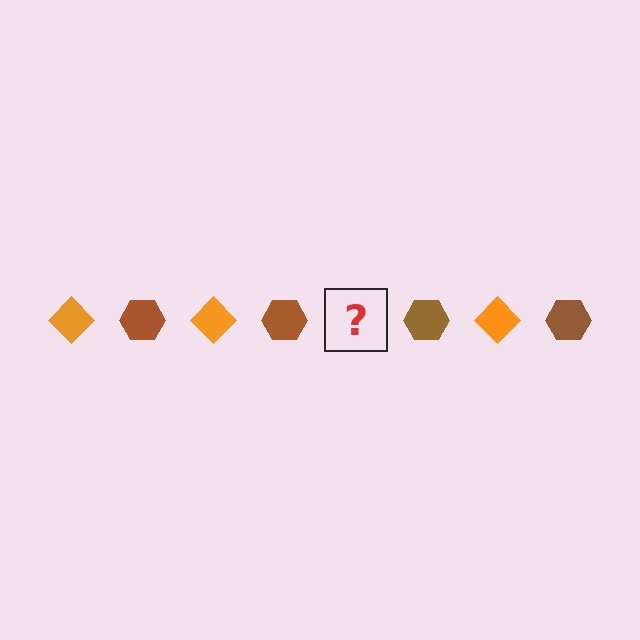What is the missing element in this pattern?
The missing element is an orange diamond.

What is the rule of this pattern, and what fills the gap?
The rule is that the pattern alternates between orange diamond and brown hexagon. The gap should be filled with an orange diamond.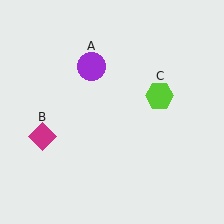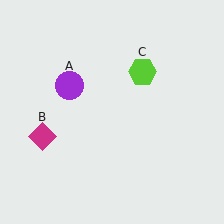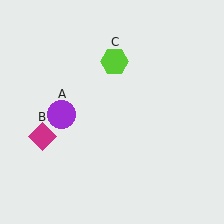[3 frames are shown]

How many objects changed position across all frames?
2 objects changed position: purple circle (object A), lime hexagon (object C).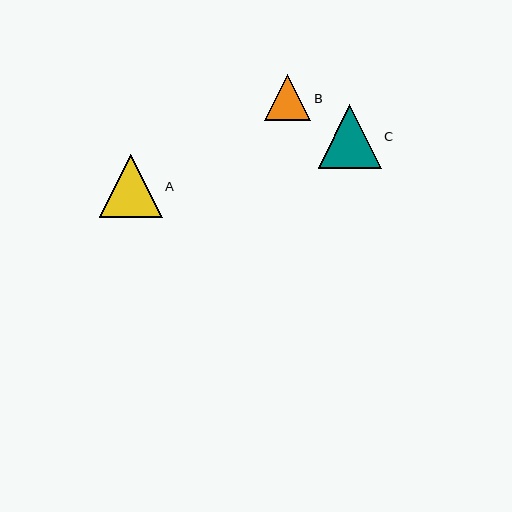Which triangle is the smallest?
Triangle B is the smallest with a size of approximately 46 pixels.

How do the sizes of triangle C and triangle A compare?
Triangle C and triangle A are approximately the same size.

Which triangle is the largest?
Triangle C is the largest with a size of approximately 63 pixels.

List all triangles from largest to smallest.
From largest to smallest: C, A, B.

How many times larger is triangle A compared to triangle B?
Triangle A is approximately 1.4 times the size of triangle B.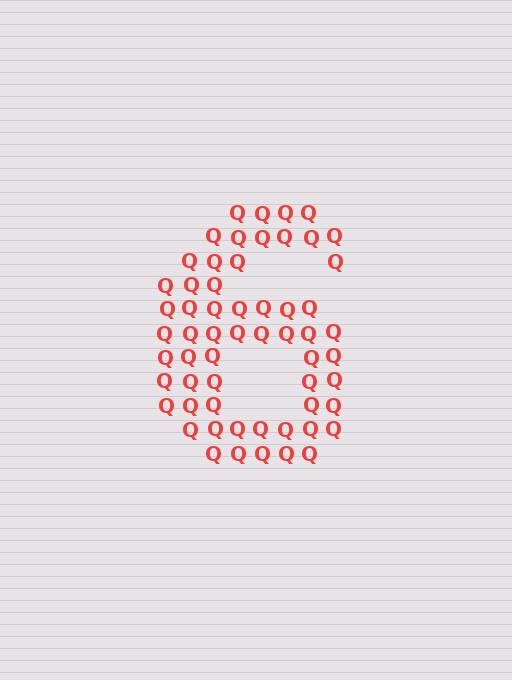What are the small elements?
The small elements are letter Q's.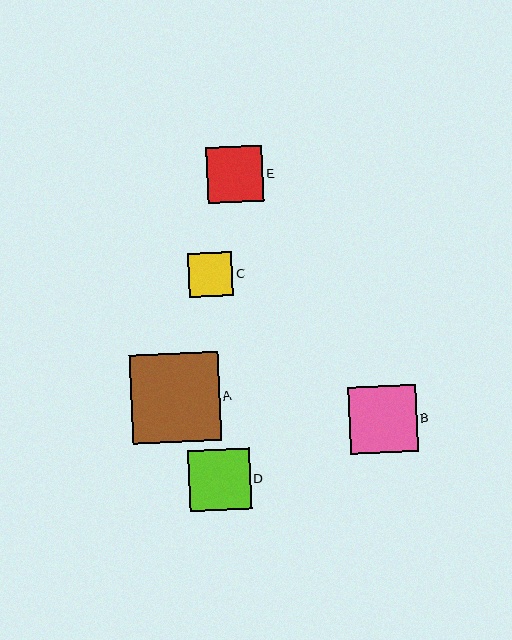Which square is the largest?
Square A is the largest with a size of approximately 89 pixels.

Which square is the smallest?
Square C is the smallest with a size of approximately 44 pixels.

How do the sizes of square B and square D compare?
Square B and square D are approximately the same size.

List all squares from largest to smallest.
From largest to smallest: A, B, D, E, C.